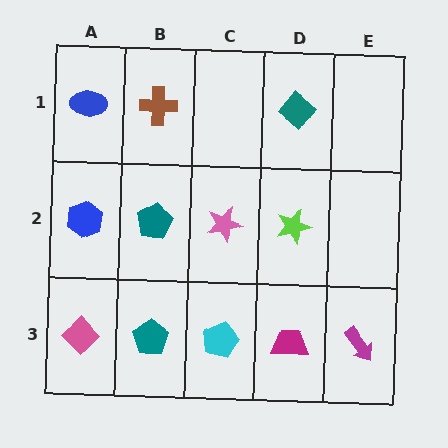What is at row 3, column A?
A pink diamond.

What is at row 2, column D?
A lime star.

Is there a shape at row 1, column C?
No, that cell is empty.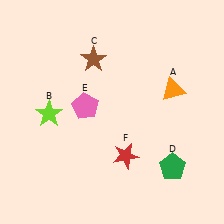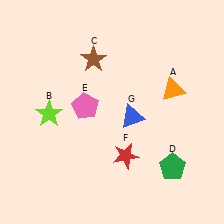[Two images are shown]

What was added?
A blue triangle (G) was added in Image 2.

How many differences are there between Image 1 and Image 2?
There is 1 difference between the two images.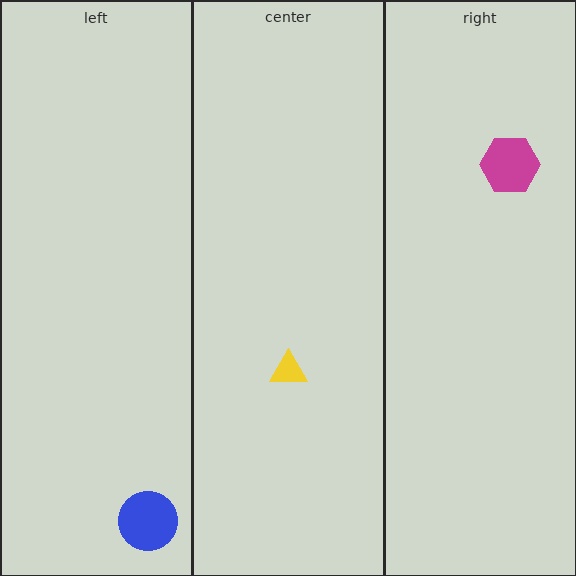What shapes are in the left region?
The blue circle.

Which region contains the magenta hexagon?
The right region.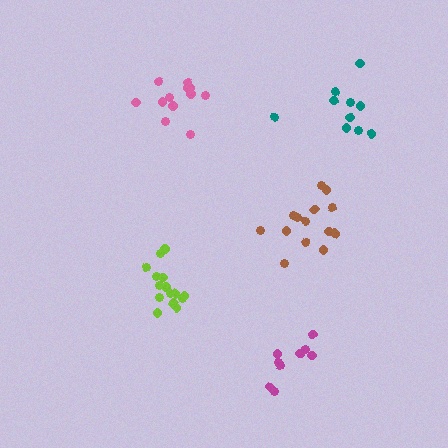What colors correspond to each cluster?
The clusters are colored: teal, brown, pink, magenta, lime.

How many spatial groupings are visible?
There are 5 spatial groupings.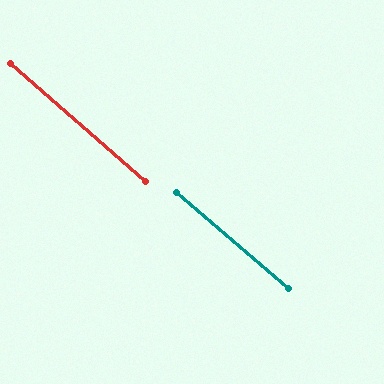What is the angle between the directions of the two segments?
Approximately 0 degrees.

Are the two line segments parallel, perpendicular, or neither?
Parallel — their directions differ by only 0.5°.